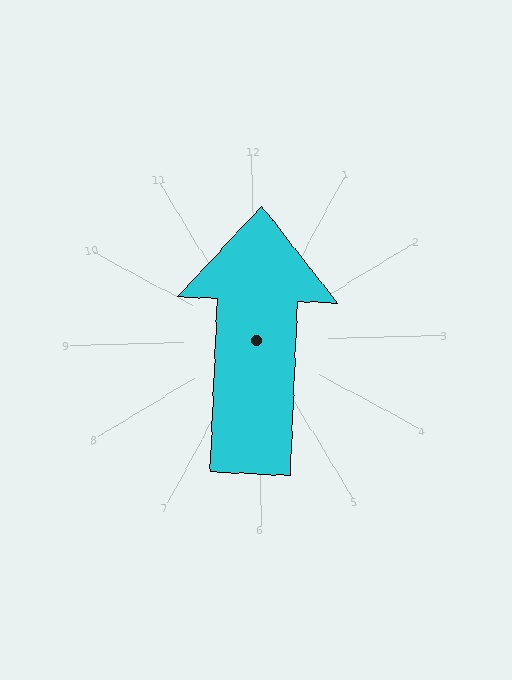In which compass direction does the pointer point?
North.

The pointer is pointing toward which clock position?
Roughly 12 o'clock.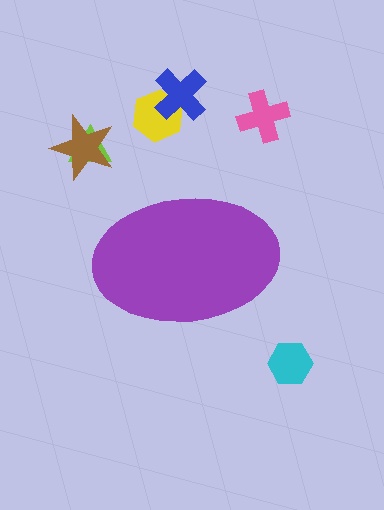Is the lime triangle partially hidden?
No, the lime triangle is fully visible.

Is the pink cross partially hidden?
No, the pink cross is fully visible.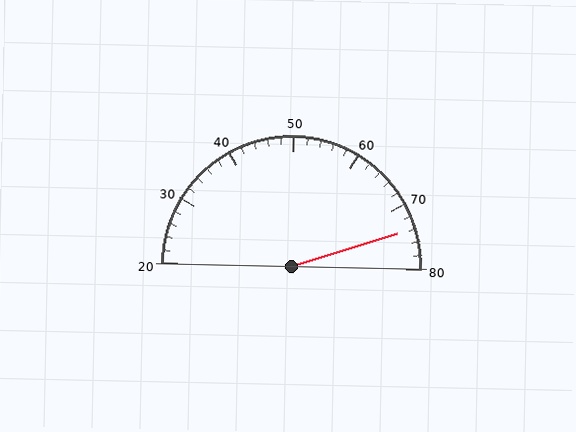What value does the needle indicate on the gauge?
The needle indicates approximately 74.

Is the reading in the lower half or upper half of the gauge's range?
The reading is in the upper half of the range (20 to 80).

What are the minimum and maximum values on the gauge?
The gauge ranges from 20 to 80.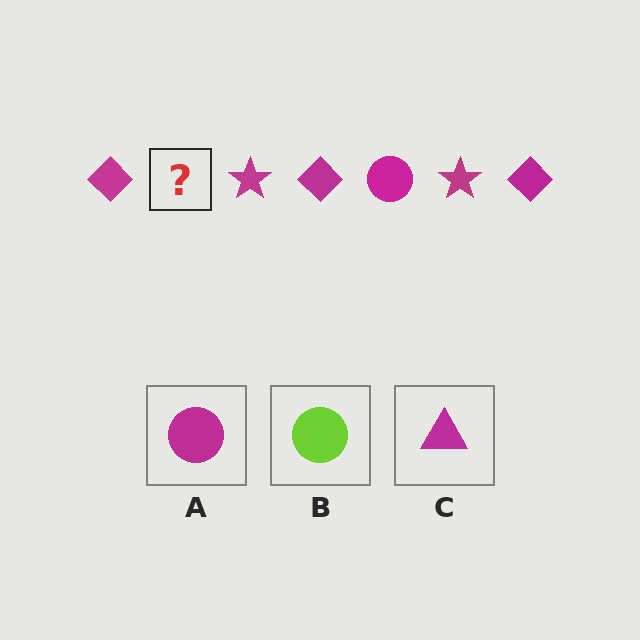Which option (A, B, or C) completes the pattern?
A.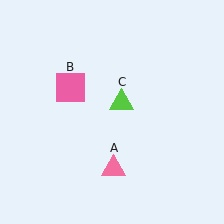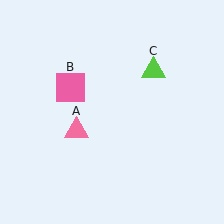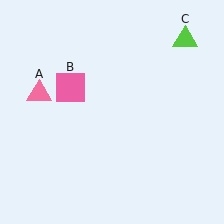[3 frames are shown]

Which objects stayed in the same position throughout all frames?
Pink square (object B) remained stationary.